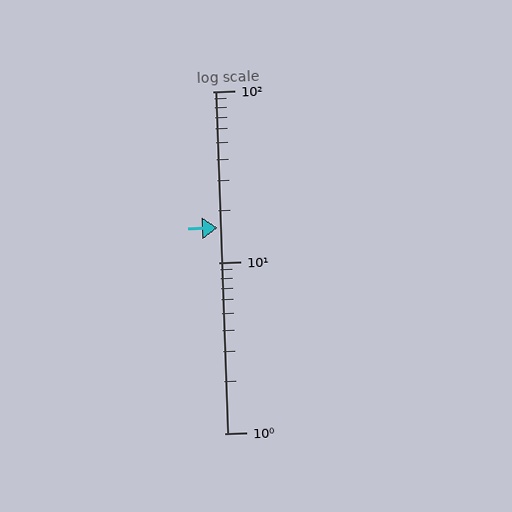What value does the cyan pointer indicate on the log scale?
The pointer indicates approximately 16.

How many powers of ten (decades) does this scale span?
The scale spans 2 decades, from 1 to 100.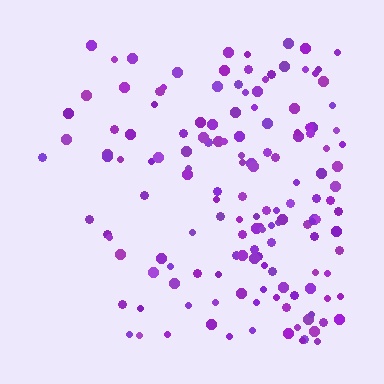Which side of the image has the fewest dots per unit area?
The left.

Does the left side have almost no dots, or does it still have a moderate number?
Still a moderate number, just noticeably fewer than the right.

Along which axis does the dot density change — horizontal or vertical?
Horizontal.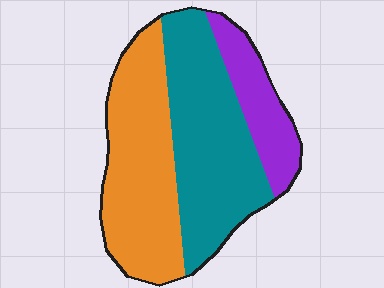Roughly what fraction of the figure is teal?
Teal takes up about two fifths (2/5) of the figure.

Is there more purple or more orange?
Orange.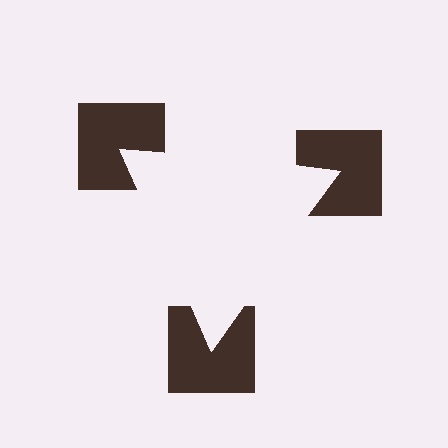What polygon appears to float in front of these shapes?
An illusory triangle — its edges are inferred from the aligned wedge cuts in the notched squares, not physically drawn.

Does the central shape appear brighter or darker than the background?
It typically appears slightly brighter than the background, even though no actual brightness change is drawn.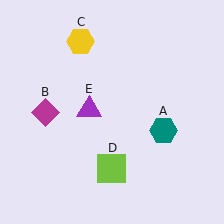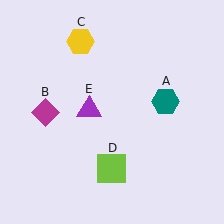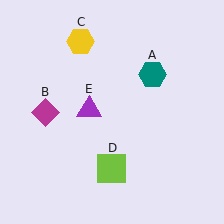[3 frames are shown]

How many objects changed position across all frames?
1 object changed position: teal hexagon (object A).